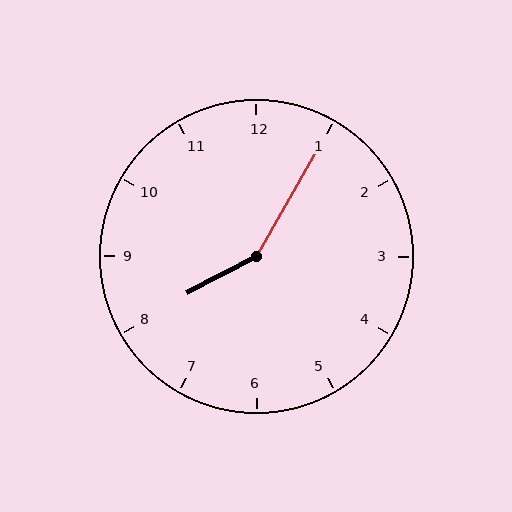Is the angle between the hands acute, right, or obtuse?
It is obtuse.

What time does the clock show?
8:05.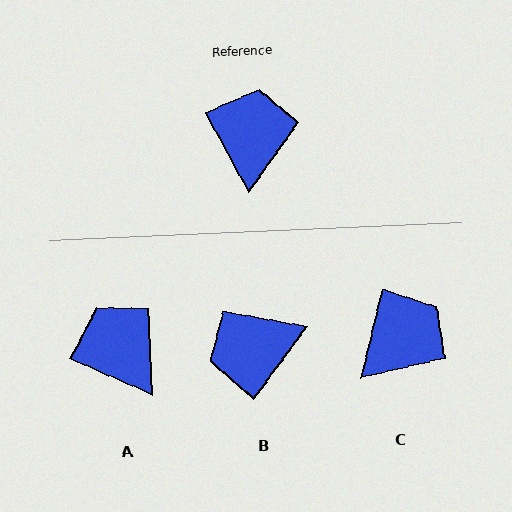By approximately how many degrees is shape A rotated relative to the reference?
Approximately 38 degrees counter-clockwise.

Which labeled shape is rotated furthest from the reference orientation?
B, about 116 degrees away.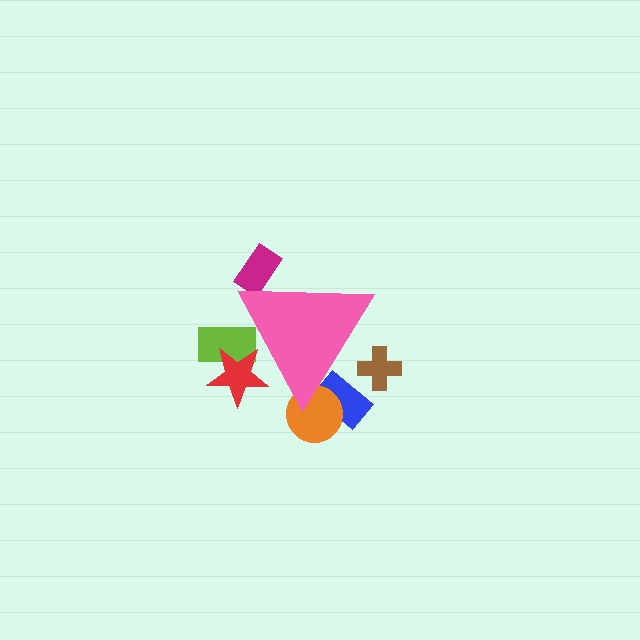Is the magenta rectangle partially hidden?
Yes, the magenta rectangle is partially hidden behind the pink triangle.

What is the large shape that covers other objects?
A pink triangle.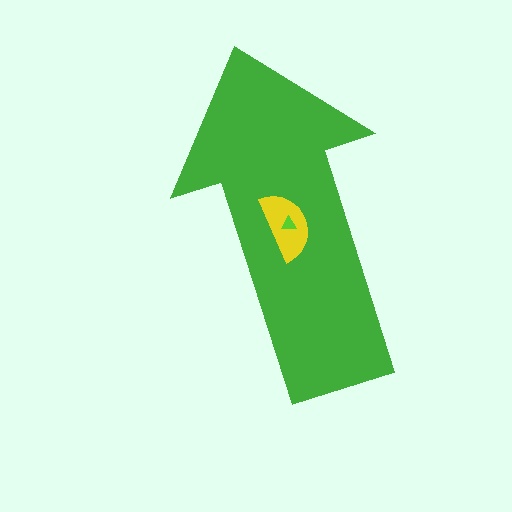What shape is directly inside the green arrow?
The yellow semicircle.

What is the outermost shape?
The green arrow.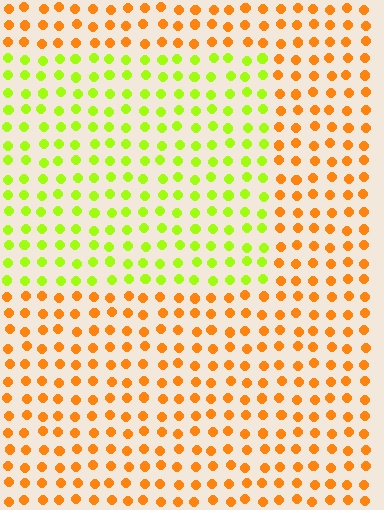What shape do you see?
I see a rectangle.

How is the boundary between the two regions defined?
The boundary is defined purely by a slight shift in hue (about 55 degrees). Spacing, size, and orientation are identical on both sides.